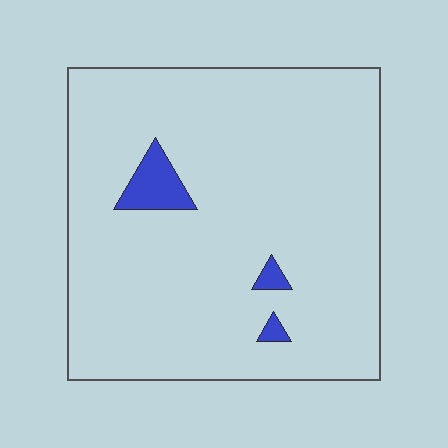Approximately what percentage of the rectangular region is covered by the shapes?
Approximately 5%.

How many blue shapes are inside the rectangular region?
3.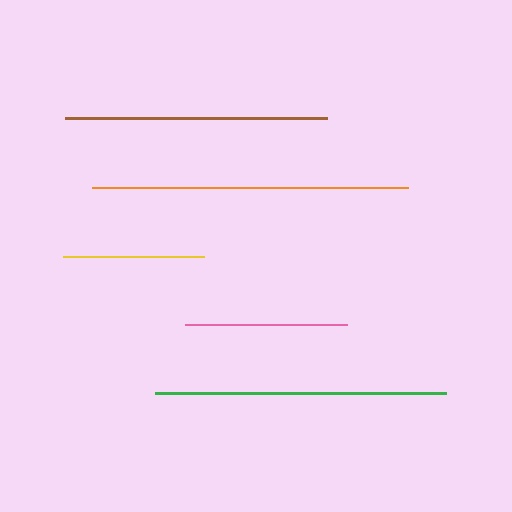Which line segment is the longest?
The orange line is the longest at approximately 316 pixels.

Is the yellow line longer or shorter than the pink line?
The pink line is longer than the yellow line.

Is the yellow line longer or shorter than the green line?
The green line is longer than the yellow line.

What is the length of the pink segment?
The pink segment is approximately 162 pixels long.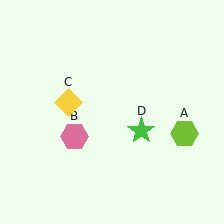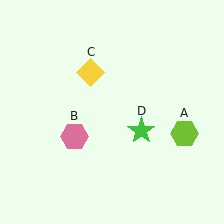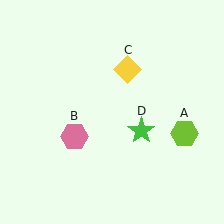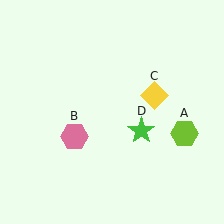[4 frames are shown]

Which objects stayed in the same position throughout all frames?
Lime hexagon (object A) and pink hexagon (object B) and green star (object D) remained stationary.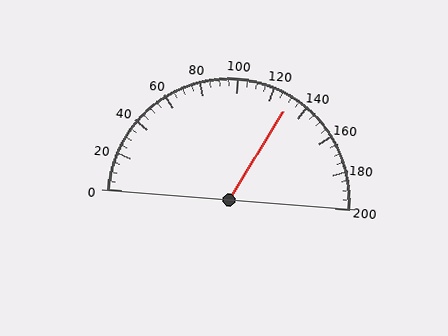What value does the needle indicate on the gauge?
The needle indicates approximately 130.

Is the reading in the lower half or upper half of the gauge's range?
The reading is in the upper half of the range (0 to 200).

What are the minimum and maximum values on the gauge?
The gauge ranges from 0 to 200.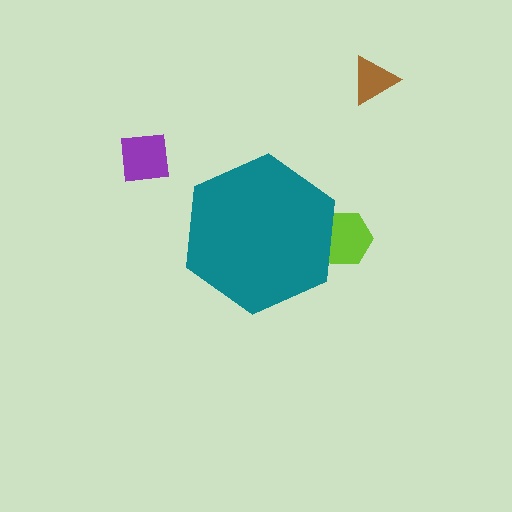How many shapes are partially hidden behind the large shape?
1 shape is partially hidden.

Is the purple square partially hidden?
No, the purple square is fully visible.